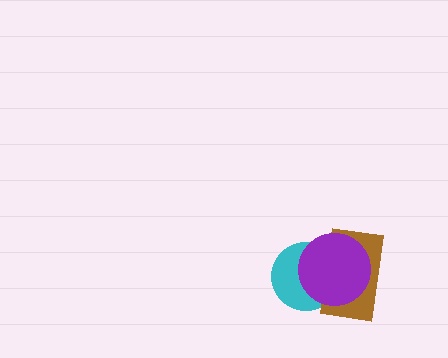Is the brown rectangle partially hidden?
Yes, it is partially covered by another shape.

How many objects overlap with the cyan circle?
2 objects overlap with the cyan circle.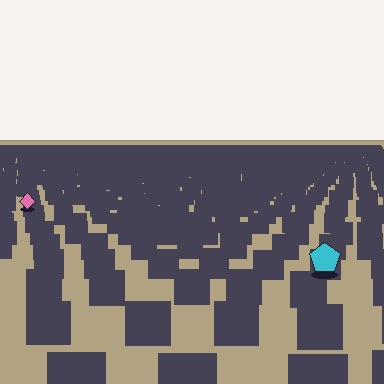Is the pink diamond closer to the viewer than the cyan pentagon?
No. The cyan pentagon is closer — you can tell from the texture gradient: the ground texture is coarser near it.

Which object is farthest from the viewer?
The pink diamond is farthest from the viewer. It appears smaller and the ground texture around it is denser.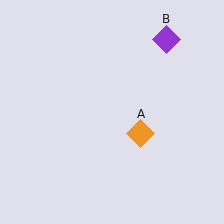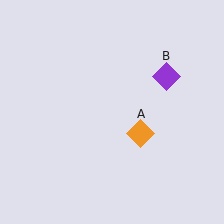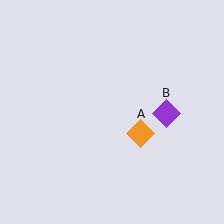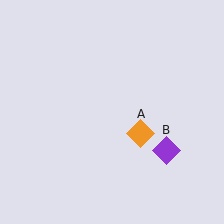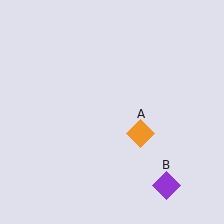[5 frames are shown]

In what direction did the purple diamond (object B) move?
The purple diamond (object B) moved down.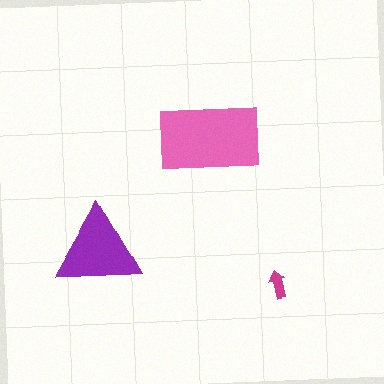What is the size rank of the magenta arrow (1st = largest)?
3rd.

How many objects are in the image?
There are 3 objects in the image.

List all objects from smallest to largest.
The magenta arrow, the purple triangle, the pink rectangle.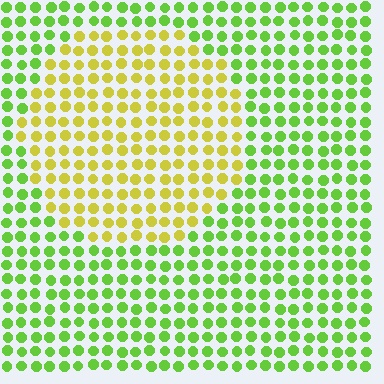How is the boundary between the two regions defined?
The boundary is defined purely by a slight shift in hue (about 43 degrees). Spacing, size, and orientation are identical on both sides.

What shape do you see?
I see a circle.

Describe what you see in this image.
The image is filled with small lime elements in a uniform arrangement. A circle-shaped region is visible where the elements are tinted to a slightly different hue, forming a subtle color boundary.